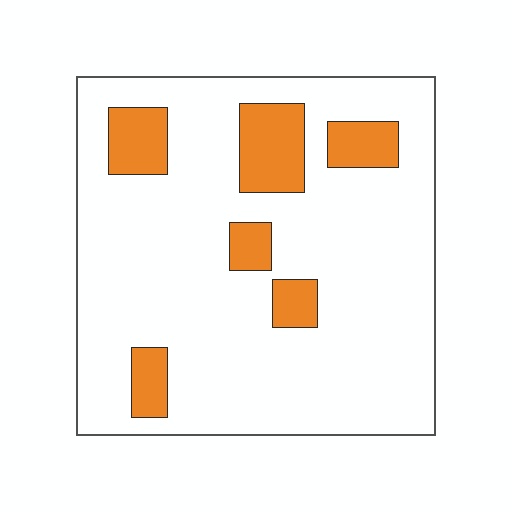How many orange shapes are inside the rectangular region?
6.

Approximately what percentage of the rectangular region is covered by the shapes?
Approximately 15%.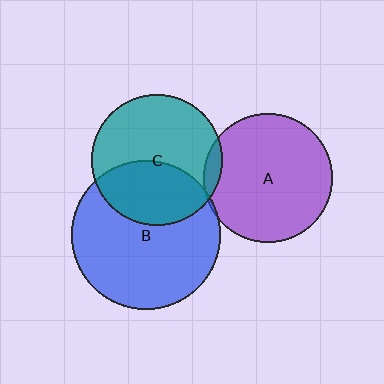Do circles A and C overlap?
Yes.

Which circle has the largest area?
Circle B (blue).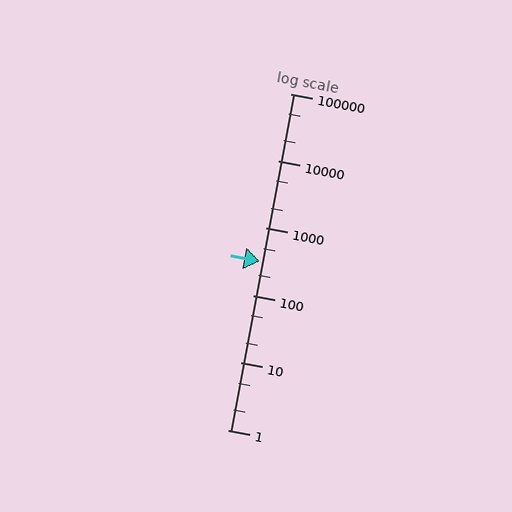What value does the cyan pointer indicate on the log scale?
The pointer indicates approximately 320.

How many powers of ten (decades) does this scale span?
The scale spans 5 decades, from 1 to 100000.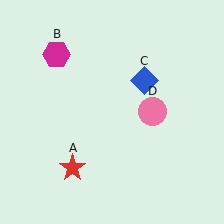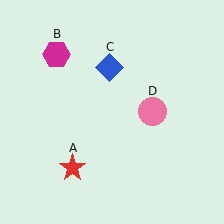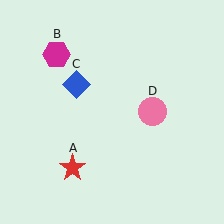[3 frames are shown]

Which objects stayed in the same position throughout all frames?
Red star (object A) and magenta hexagon (object B) and pink circle (object D) remained stationary.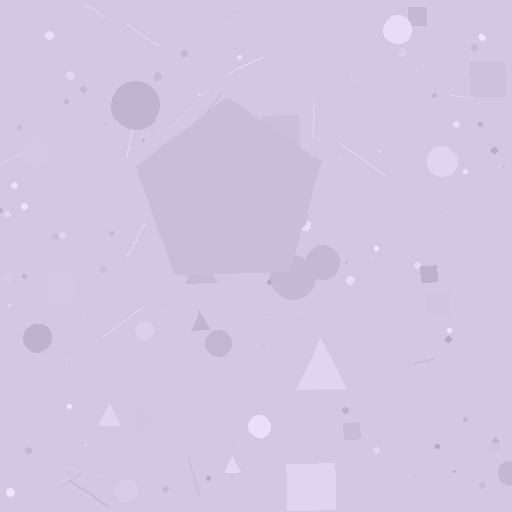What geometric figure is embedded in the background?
A pentagon is embedded in the background.